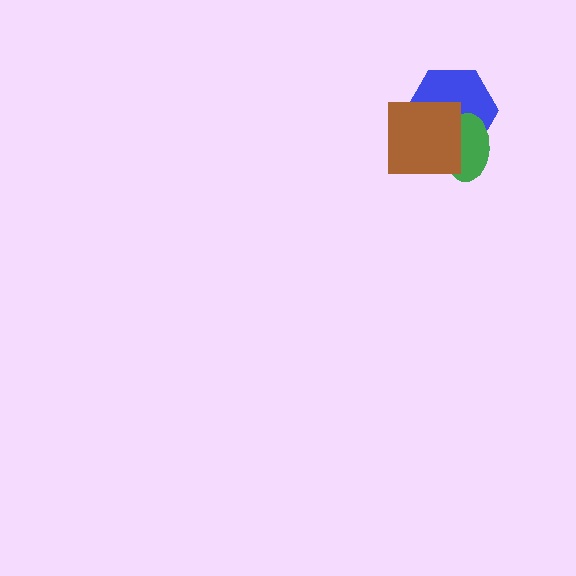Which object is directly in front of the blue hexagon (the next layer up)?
The green ellipse is directly in front of the blue hexagon.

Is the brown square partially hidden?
No, no other shape covers it.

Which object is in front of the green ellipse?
The brown square is in front of the green ellipse.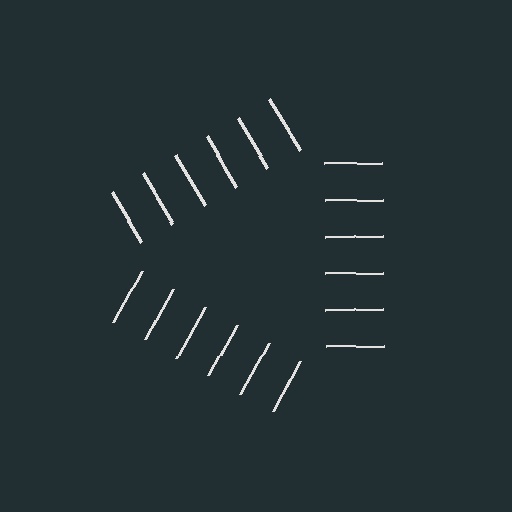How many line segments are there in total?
18 — 6 along each of the 3 edges.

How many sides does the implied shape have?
3 sides — the line-ends trace a triangle.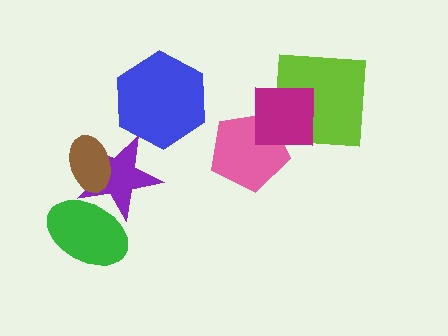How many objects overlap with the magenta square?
2 objects overlap with the magenta square.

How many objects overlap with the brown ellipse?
1 object overlaps with the brown ellipse.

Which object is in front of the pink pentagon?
The magenta square is in front of the pink pentagon.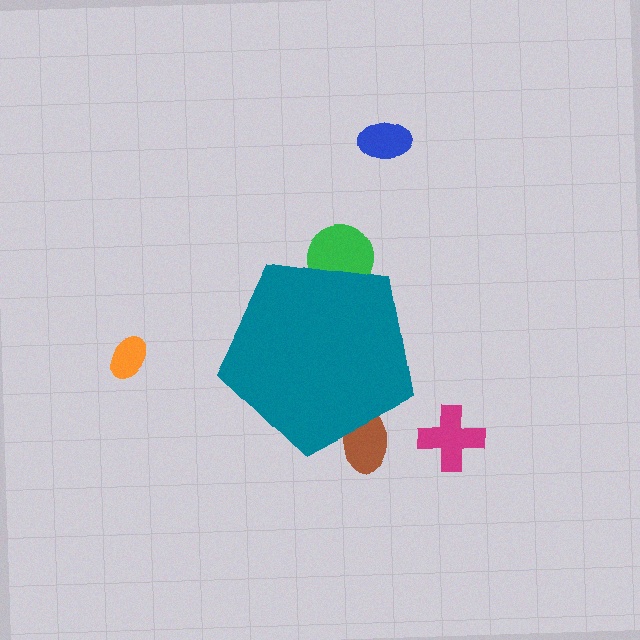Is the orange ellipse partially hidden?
No, the orange ellipse is fully visible.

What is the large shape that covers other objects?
A teal pentagon.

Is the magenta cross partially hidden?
No, the magenta cross is fully visible.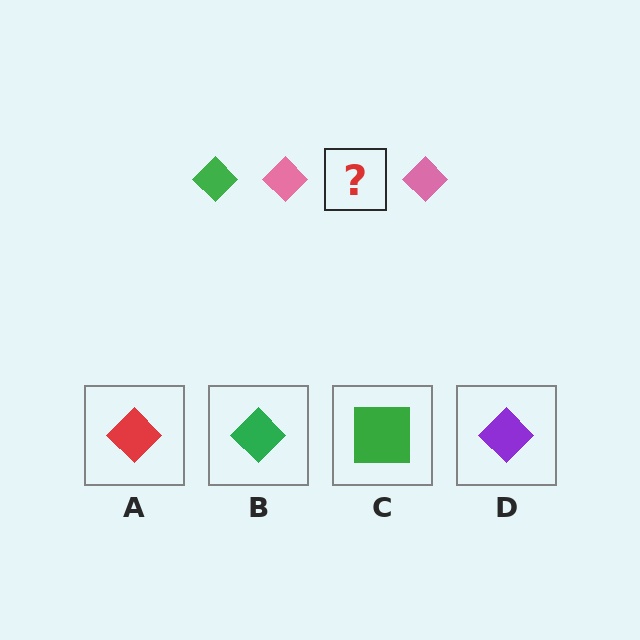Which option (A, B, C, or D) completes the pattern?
B.